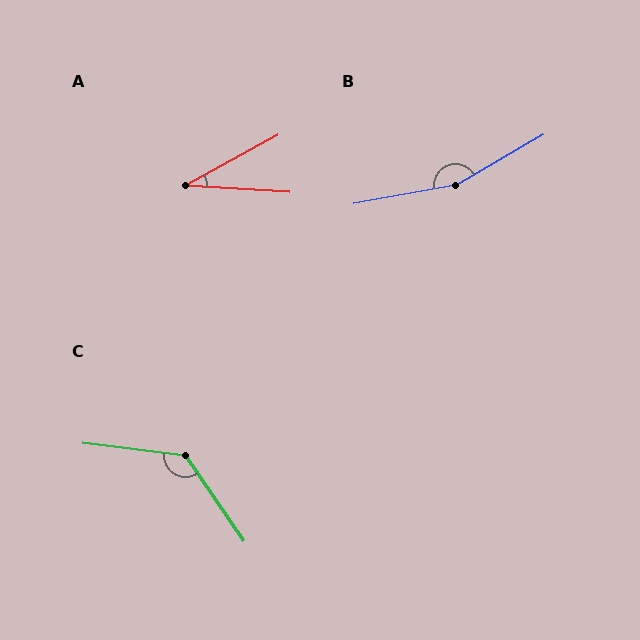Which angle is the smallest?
A, at approximately 32 degrees.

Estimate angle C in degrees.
Approximately 131 degrees.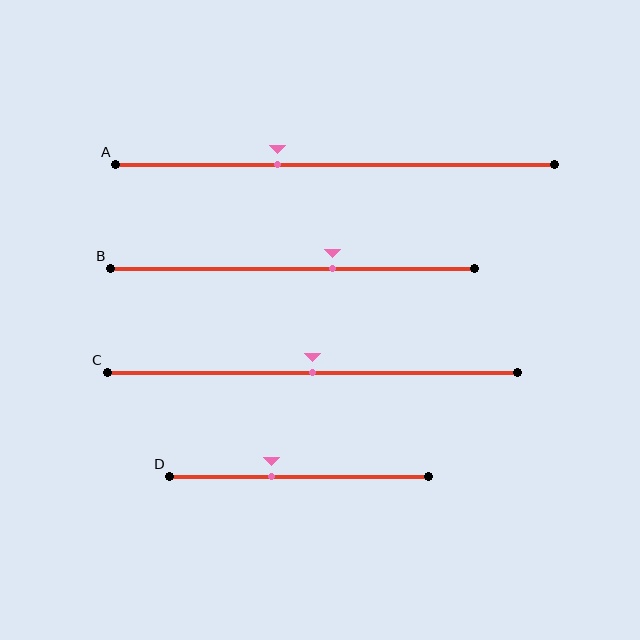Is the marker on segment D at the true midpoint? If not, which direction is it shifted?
No, the marker on segment D is shifted to the left by about 10% of the segment length.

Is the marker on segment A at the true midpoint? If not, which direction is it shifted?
No, the marker on segment A is shifted to the left by about 13% of the segment length.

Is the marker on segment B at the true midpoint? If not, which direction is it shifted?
No, the marker on segment B is shifted to the right by about 11% of the segment length.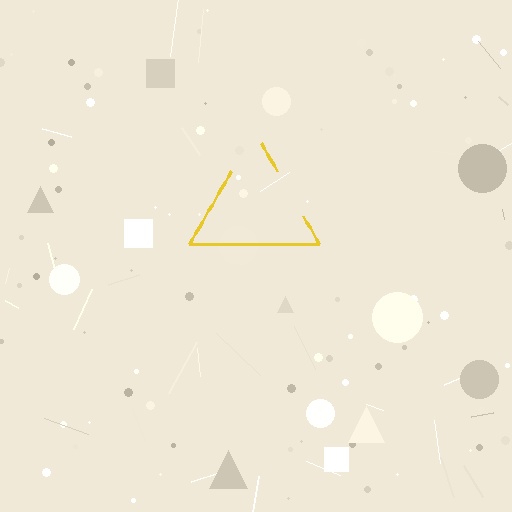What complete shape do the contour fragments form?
The contour fragments form a triangle.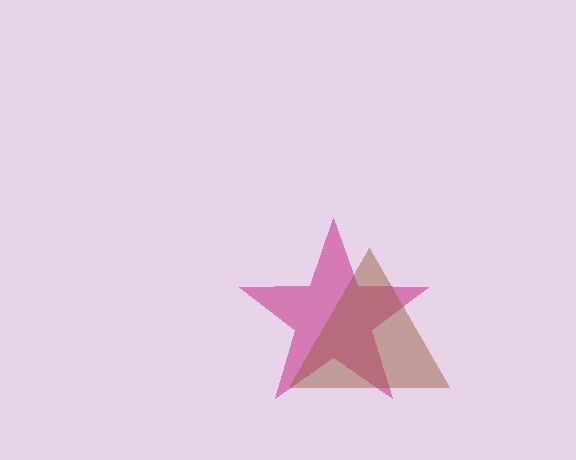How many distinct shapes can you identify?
There are 2 distinct shapes: a magenta star, a brown triangle.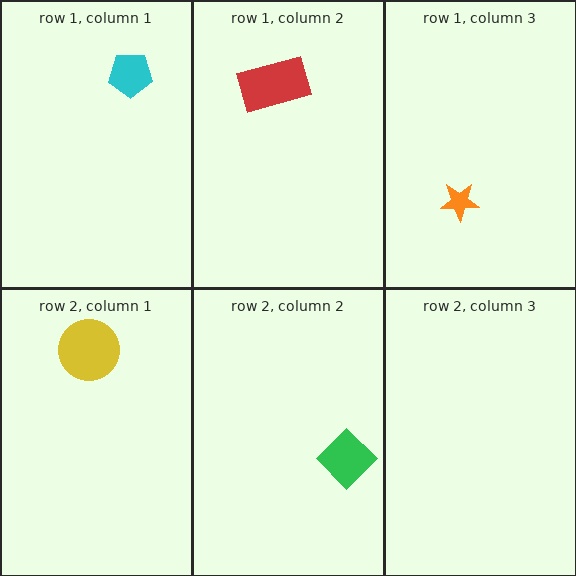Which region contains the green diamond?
The row 2, column 2 region.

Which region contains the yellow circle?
The row 2, column 1 region.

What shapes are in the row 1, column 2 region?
The red rectangle.